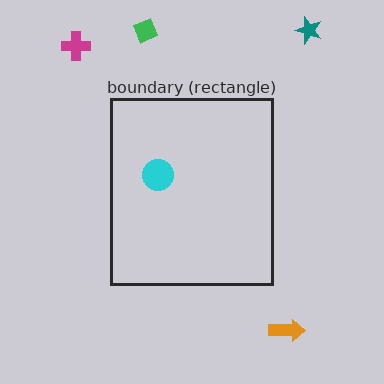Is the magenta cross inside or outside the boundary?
Outside.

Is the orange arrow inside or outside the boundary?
Outside.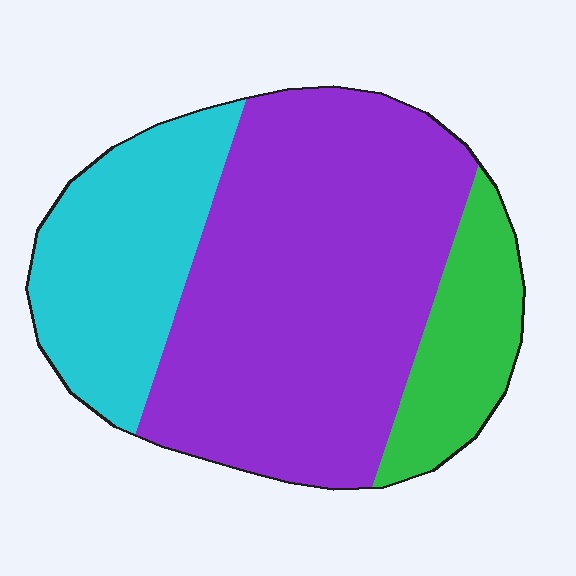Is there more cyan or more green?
Cyan.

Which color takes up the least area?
Green, at roughly 15%.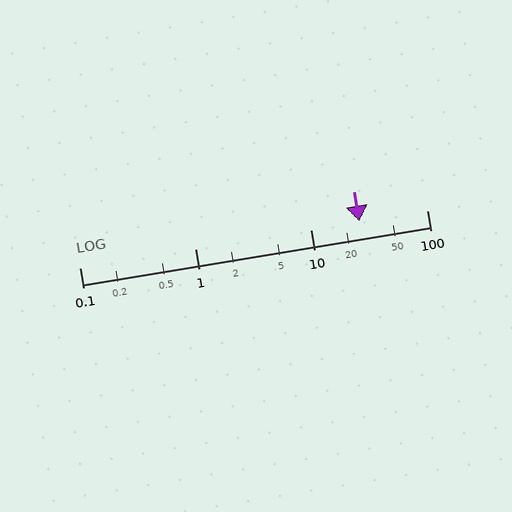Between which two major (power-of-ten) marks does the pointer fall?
The pointer is between 10 and 100.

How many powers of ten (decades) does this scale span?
The scale spans 3 decades, from 0.1 to 100.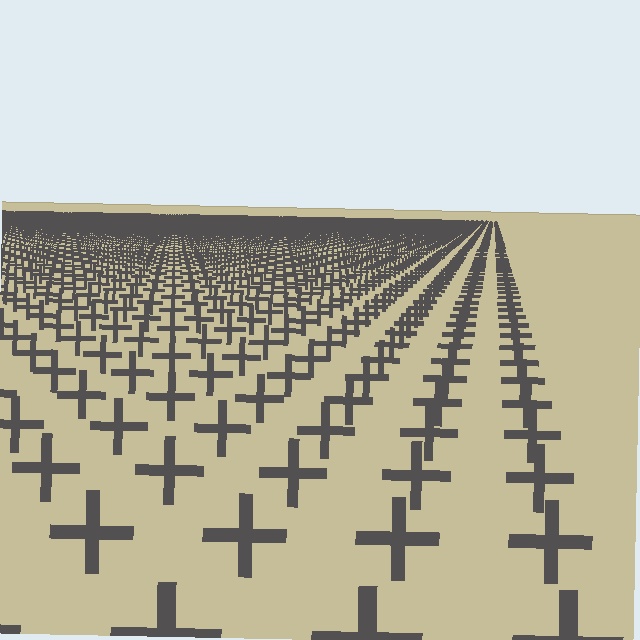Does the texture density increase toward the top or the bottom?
Density increases toward the top.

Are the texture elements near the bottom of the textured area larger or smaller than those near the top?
Larger. Near the bottom, elements are closer to the viewer and appear at a bigger on-screen size.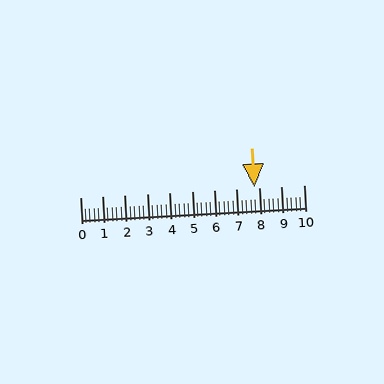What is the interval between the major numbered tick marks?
The major tick marks are spaced 1 units apart.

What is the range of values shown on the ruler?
The ruler shows values from 0 to 10.